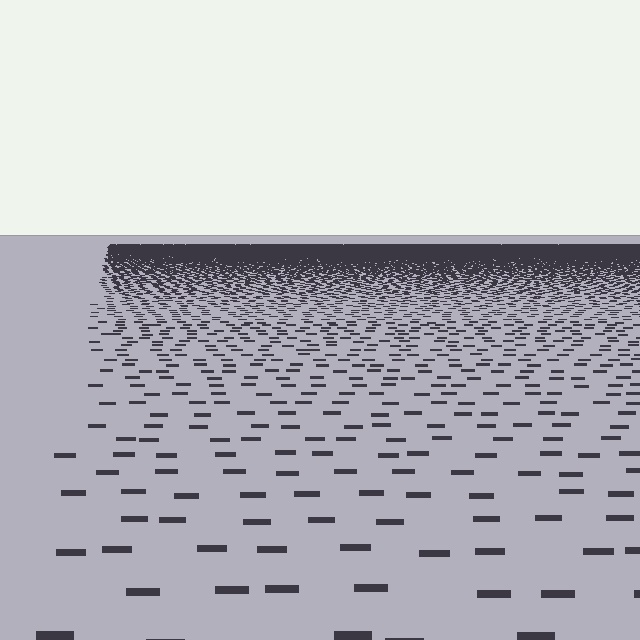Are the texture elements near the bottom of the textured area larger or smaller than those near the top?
Larger. Near the bottom, elements are closer to the viewer and appear at a bigger on-screen size.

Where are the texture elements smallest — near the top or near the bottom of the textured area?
Near the top.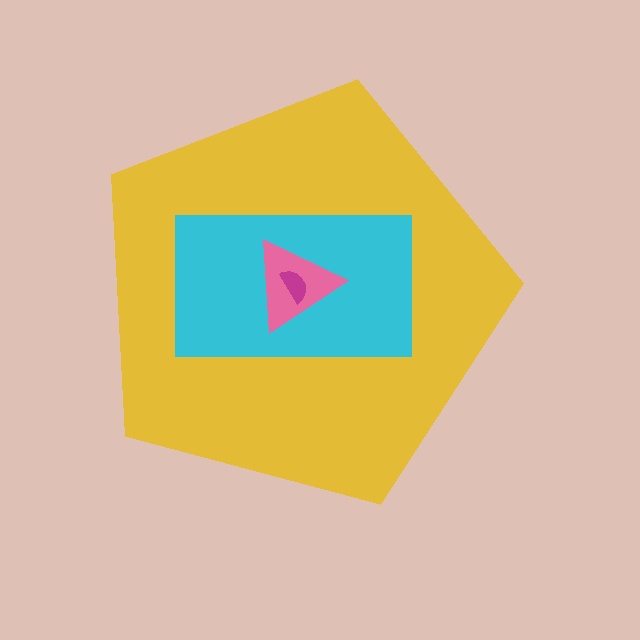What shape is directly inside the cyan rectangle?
The pink triangle.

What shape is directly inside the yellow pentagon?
The cyan rectangle.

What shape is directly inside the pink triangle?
The magenta semicircle.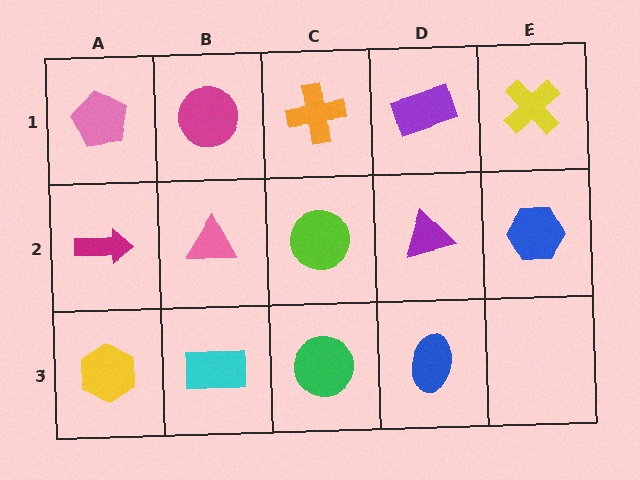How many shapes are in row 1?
5 shapes.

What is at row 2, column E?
A blue hexagon.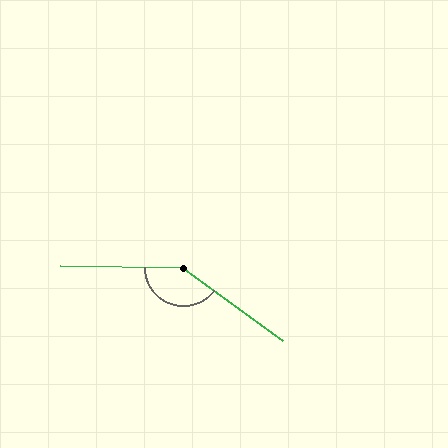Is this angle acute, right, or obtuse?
It is obtuse.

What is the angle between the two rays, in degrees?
Approximately 145 degrees.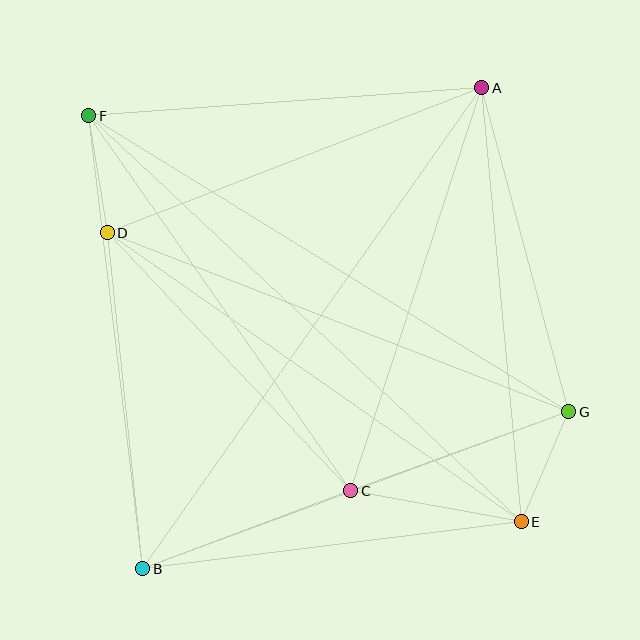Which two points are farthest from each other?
Points E and F are farthest from each other.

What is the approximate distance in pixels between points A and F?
The distance between A and F is approximately 394 pixels.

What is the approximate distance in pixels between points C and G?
The distance between C and G is approximately 232 pixels.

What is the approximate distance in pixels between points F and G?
The distance between F and G is approximately 564 pixels.